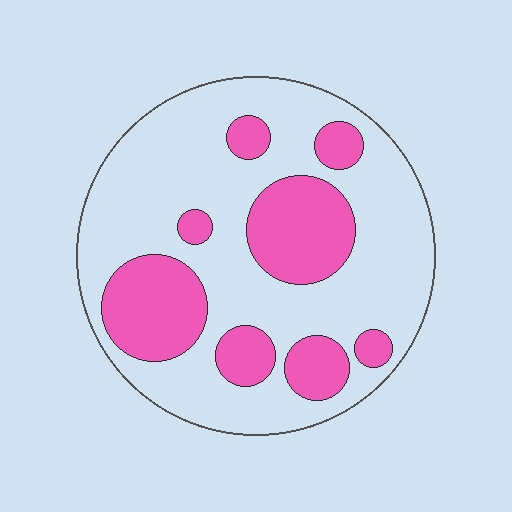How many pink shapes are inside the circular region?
8.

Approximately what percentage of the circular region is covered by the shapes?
Approximately 30%.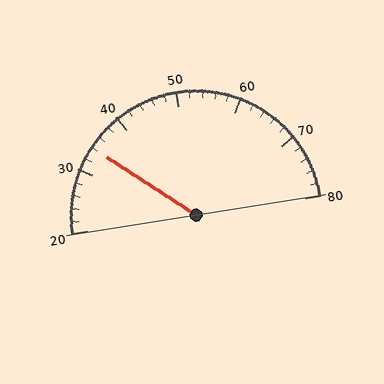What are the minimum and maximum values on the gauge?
The gauge ranges from 20 to 80.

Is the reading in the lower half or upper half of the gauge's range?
The reading is in the lower half of the range (20 to 80).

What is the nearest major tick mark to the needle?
The nearest major tick mark is 30.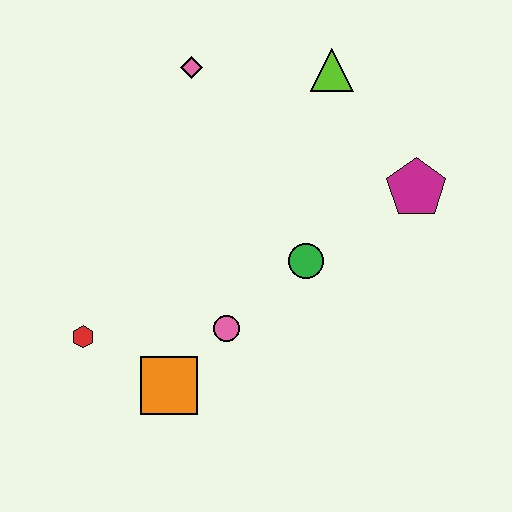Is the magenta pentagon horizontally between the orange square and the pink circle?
No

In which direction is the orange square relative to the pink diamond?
The orange square is below the pink diamond.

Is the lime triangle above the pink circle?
Yes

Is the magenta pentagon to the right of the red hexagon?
Yes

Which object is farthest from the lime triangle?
The red hexagon is farthest from the lime triangle.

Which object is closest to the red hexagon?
The orange square is closest to the red hexagon.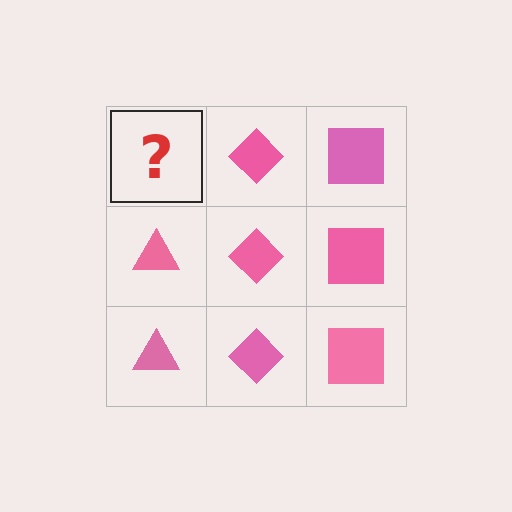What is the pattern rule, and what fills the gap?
The rule is that each column has a consistent shape. The gap should be filled with a pink triangle.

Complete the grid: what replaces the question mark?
The question mark should be replaced with a pink triangle.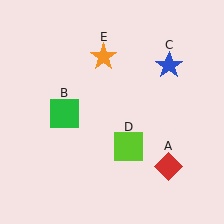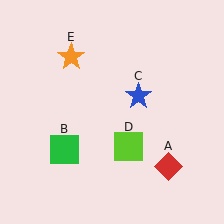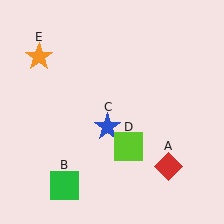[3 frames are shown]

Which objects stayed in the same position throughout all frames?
Red diamond (object A) and lime square (object D) remained stationary.